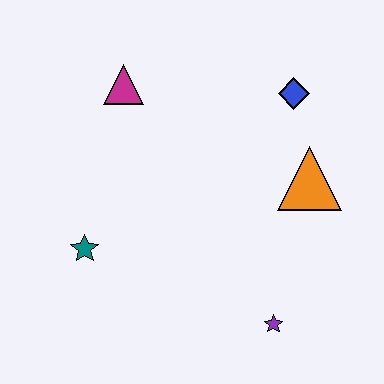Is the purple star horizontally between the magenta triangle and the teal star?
No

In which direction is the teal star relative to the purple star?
The teal star is to the left of the purple star.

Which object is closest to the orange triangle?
The blue diamond is closest to the orange triangle.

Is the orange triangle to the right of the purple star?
Yes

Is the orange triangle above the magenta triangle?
No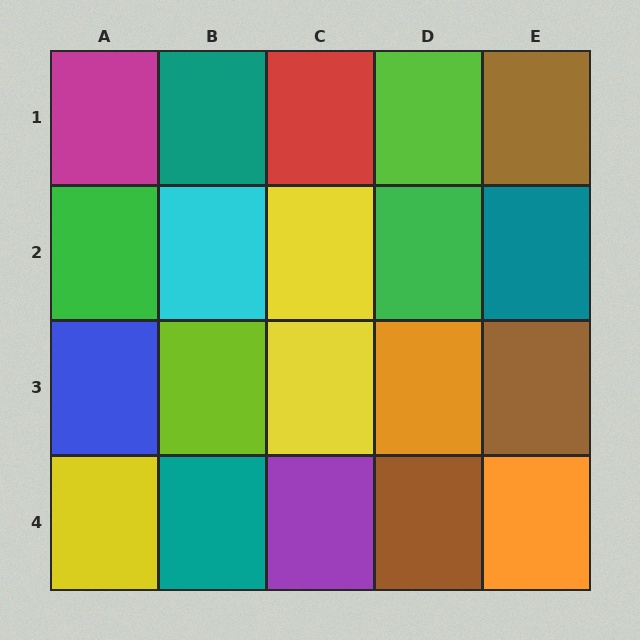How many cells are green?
2 cells are green.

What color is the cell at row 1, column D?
Lime.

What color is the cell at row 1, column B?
Teal.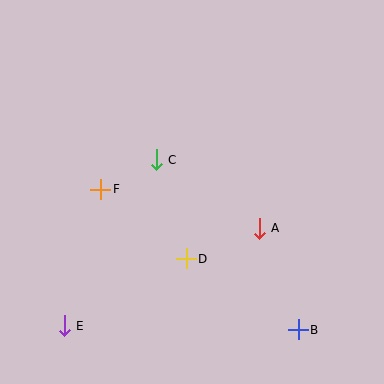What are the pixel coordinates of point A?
Point A is at (259, 228).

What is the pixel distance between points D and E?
The distance between D and E is 139 pixels.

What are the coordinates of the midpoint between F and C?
The midpoint between F and C is at (129, 175).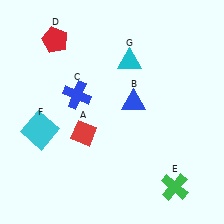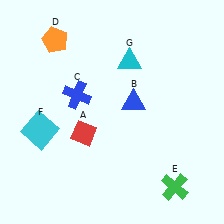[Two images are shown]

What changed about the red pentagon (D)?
In Image 1, D is red. In Image 2, it changed to orange.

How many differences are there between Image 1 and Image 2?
There is 1 difference between the two images.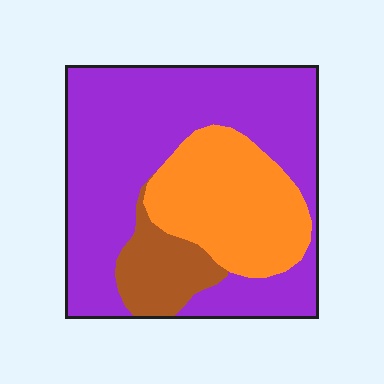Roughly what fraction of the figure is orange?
Orange takes up about one quarter (1/4) of the figure.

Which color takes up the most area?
Purple, at roughly 60%.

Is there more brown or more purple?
Purple.